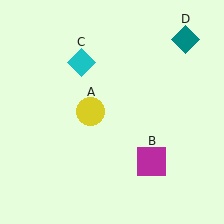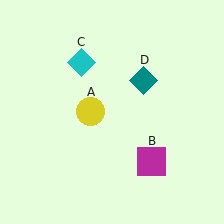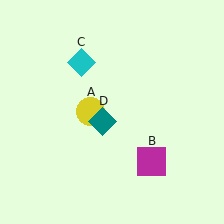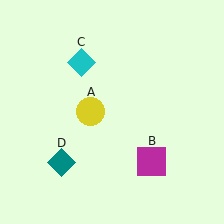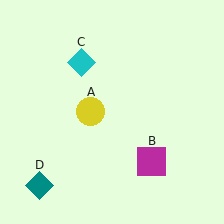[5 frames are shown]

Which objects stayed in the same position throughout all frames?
Yellow circle (object A) and magenta square (object B) and cyan diamond (object C) remained stationary.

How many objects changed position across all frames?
1 object changed position: teal diamond (object D).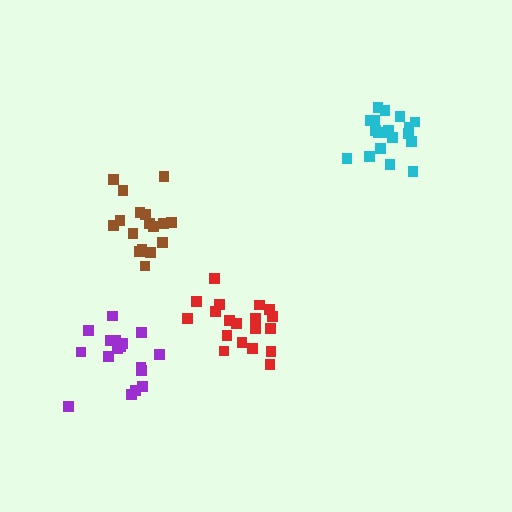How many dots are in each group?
Group 1: 19 dots, Group 2: 18 dots, Group 3: 17 dots, Group 4: 19 dots (73 total).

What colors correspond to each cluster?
The clusters are colored: cyan, brown, purple, red.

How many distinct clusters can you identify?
There are 4 distinct clusters.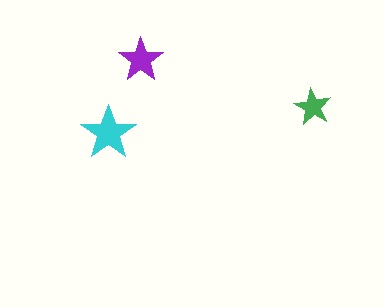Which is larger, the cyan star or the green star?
The cyan one.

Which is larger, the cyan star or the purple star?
The cyan one.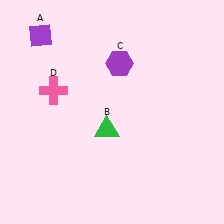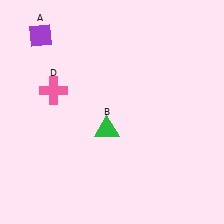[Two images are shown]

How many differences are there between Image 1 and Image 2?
There is 1 difference between the two images.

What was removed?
The purple hexagon (C) was removed in Image 2.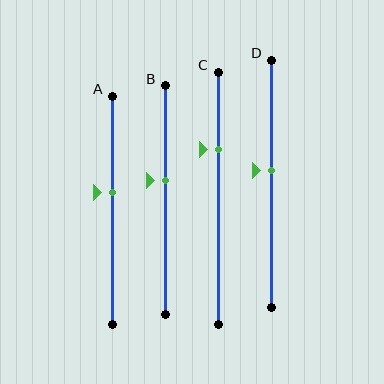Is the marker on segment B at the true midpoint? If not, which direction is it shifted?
No, the marker on segment B is shifted upward by about 9% of the segment length.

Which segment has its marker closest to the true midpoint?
Segment D has its marker closest to the true midpoint.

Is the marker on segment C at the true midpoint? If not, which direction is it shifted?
No, the marker on segment C is shifted upward by about 19% of the segment length.